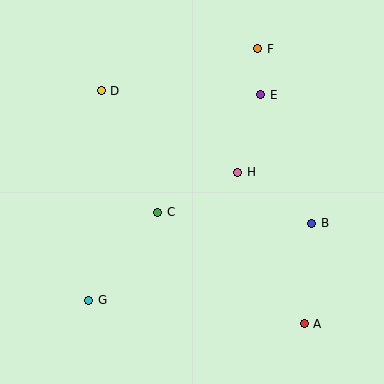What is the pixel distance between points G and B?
The distance between G and B is 236 pixels.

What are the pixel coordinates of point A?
Point A is at (304, 324).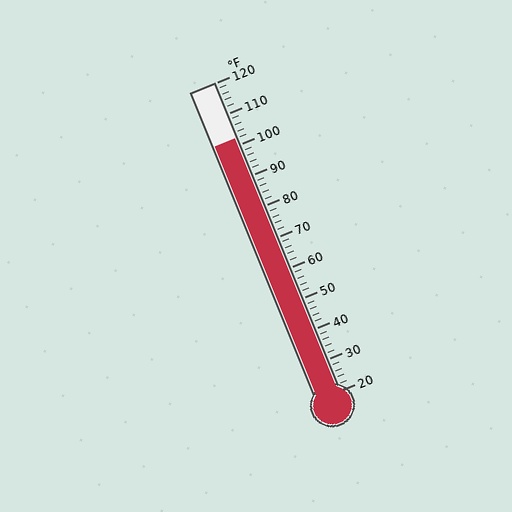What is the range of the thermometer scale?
The thermometer scale ranges from 20°F to 120°F.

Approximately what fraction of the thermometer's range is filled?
The thermometer is filled to approximately 80% of its range.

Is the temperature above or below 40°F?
The temperature is above 40°F.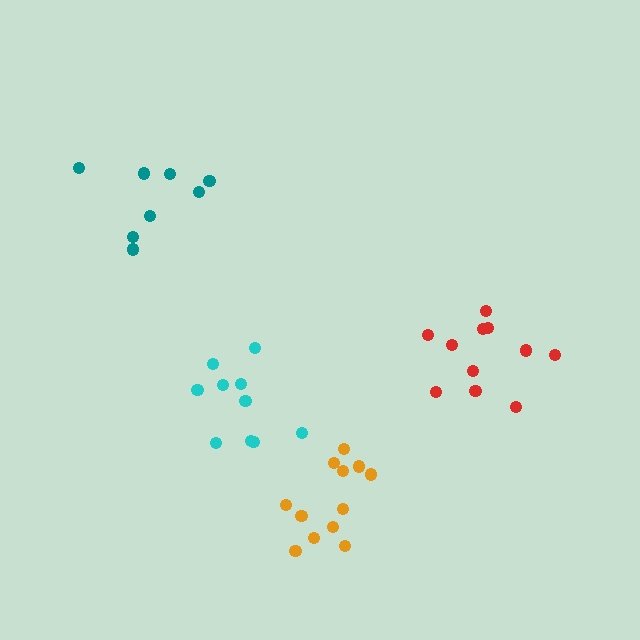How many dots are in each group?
Group 1: 8 dots, Group 2: 12 dots, Group 3: 11 dots, Group 4: 10 dots (41 total).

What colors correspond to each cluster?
The clusters are colored: teal, orange, red, cyan.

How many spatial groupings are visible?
There are 4 spatial groupings.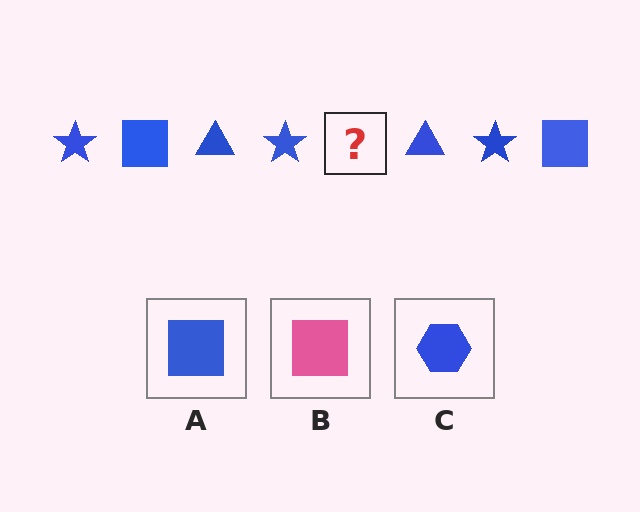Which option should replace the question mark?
Option A.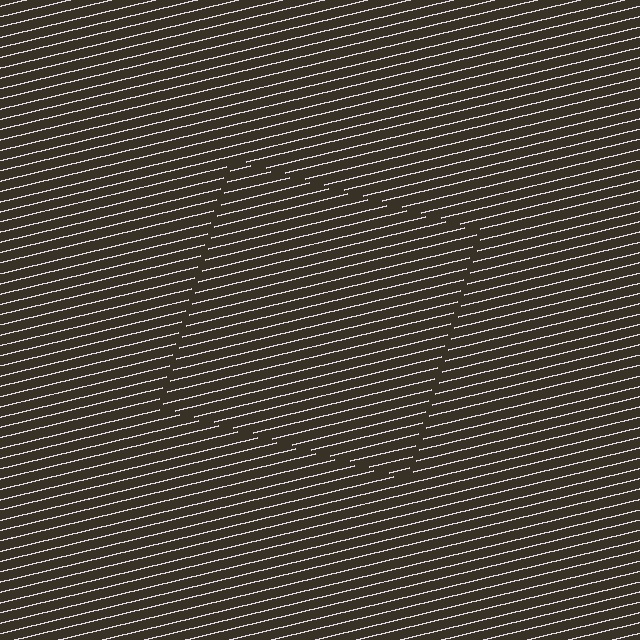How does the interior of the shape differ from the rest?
The interior of the shape contains the same grating, shifted by half a period — the contour is defined by the phase discontinuity where line-ends from the inner and outer gratings abut.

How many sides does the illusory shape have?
4 sides — the line-ends trace a square.